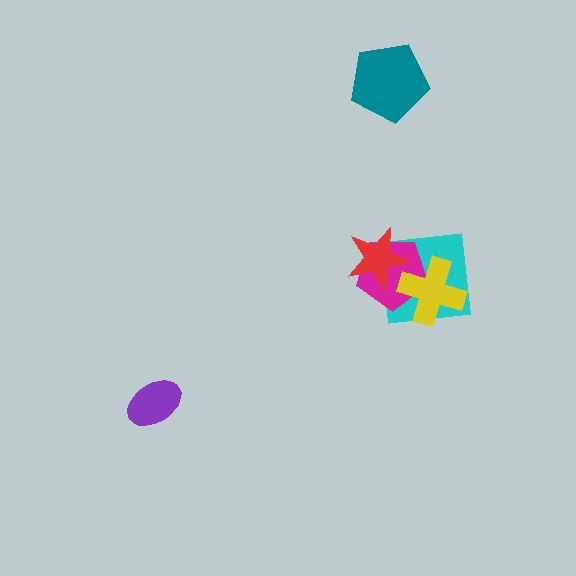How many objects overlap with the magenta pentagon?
3 objects overlap with the magenta pentagon.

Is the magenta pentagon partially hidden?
Yes, it is partially covered by another shape.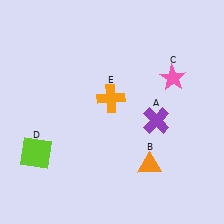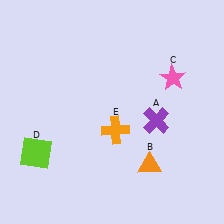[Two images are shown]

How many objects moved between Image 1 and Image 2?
1 object moved between the two images.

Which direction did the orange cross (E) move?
The orange cross (E) moved down.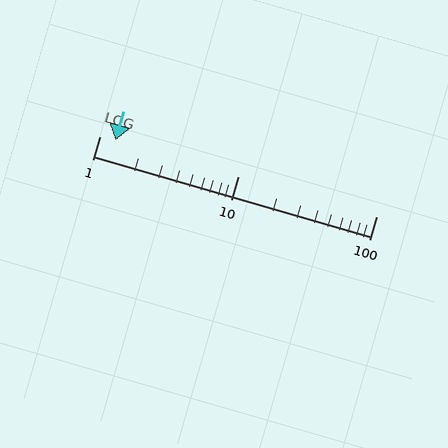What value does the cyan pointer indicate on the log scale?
The pointer indicates approximately 1.3.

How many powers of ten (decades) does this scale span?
The scale spans 2 decades, from 1 to 100.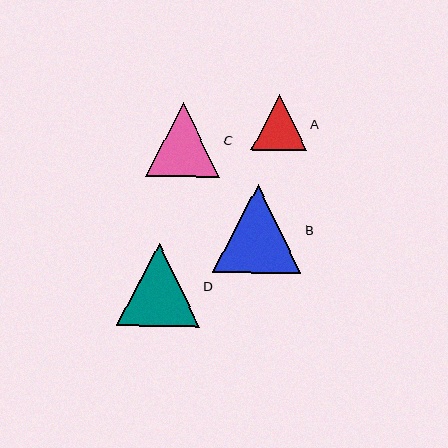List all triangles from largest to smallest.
From largest to smallest: B, D, C, A.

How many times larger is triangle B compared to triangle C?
Triangle B is approximately 1.2 times the size of triangle C.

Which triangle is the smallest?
Triangle A is the smallest with a size of approximately 56 pixels.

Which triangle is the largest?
Triangle B is the largest with a size of approximately 88 pixels.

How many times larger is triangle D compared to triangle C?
Triangle D is approximately 1.1 times the size of triangle C.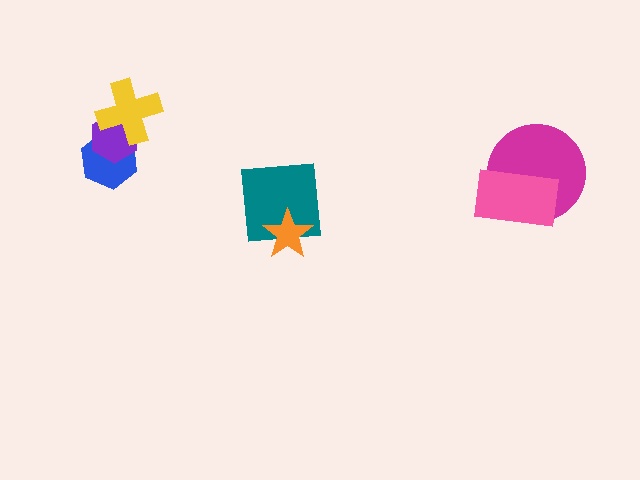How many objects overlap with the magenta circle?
1 object overlaps with the magenta circle.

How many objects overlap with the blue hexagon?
2 objects overlap with the blue hexagon.